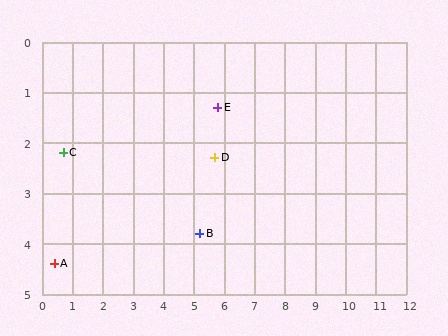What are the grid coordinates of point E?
Point E is at approximately (5.8, 1.3).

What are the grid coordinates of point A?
Point A is at approximately (0.4, 4.4).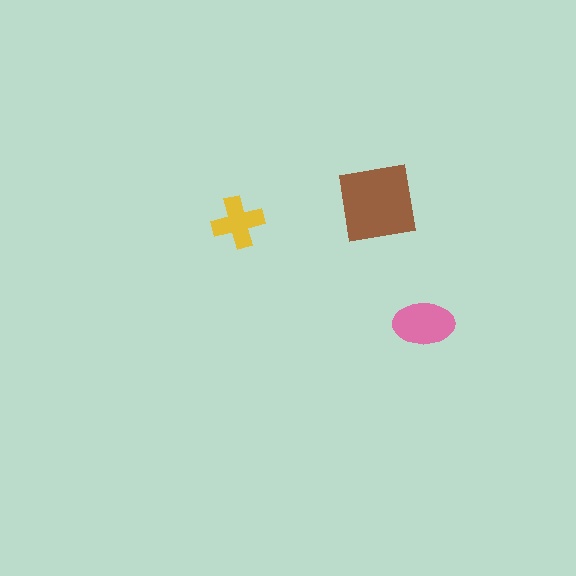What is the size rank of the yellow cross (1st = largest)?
3rd.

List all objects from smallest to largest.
The yellow cross, the pink ellipse, the brown square.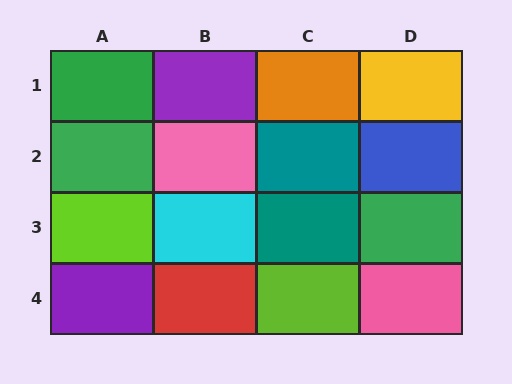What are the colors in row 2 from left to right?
Green, pink, teal, blue.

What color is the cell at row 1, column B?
Purple.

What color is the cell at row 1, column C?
Orange.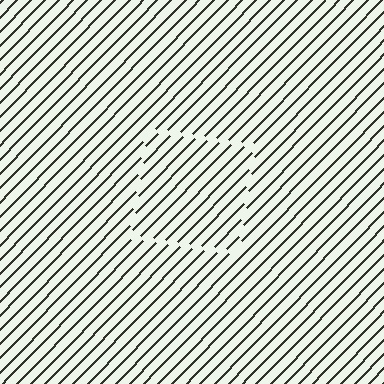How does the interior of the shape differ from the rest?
The interior of the shape contains the same grating, shifted by half a period — the contour is defined by the phase discontinuity where line-ends from the inner and outer gratings abut.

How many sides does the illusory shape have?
4 sides — the line-ends trace a square.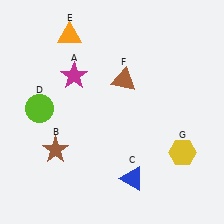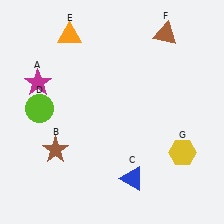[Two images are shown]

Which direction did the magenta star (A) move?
The magenta star (A) moved left.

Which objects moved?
The objects that moved are: the magenta star (A), the brown triangle (F).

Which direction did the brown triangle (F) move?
The brown triangle (F) moved up.